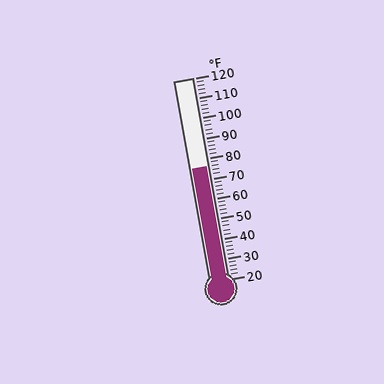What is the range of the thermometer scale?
The thermometer scale ranges from 20°F to 120°F.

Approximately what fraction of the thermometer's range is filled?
The thermometer is filled to approximately 55% of its range.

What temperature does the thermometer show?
The thermometer shows approximately 76°F.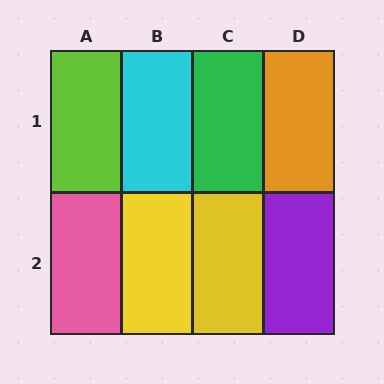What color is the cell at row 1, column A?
Lime.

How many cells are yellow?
2 cells are yellow.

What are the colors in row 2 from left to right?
Pink, yellow, yellow, purple.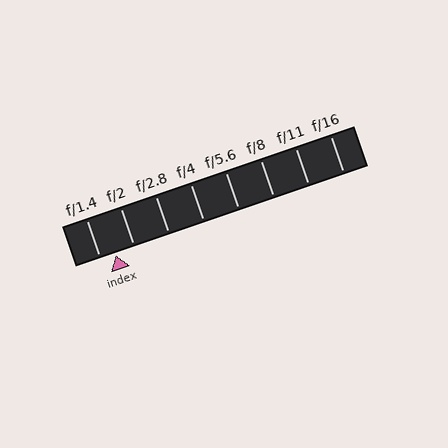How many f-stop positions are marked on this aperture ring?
There are 8 f-stop positions marked.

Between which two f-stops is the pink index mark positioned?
The index mark is between f/1.4 and f/2.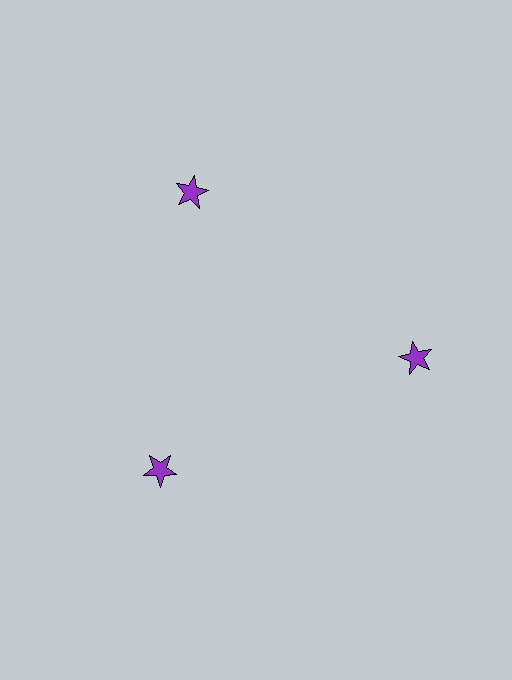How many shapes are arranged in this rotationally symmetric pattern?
There are 3 shapes, arranged in 3 groups of 1.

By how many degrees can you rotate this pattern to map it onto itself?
The pattern maps onto itself every 120 degrees of rotation.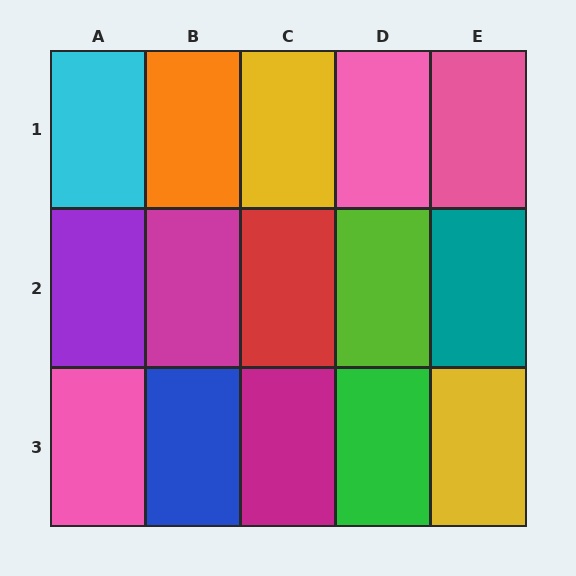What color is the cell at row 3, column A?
Pink.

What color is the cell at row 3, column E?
Yellow.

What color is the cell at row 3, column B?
Blue.